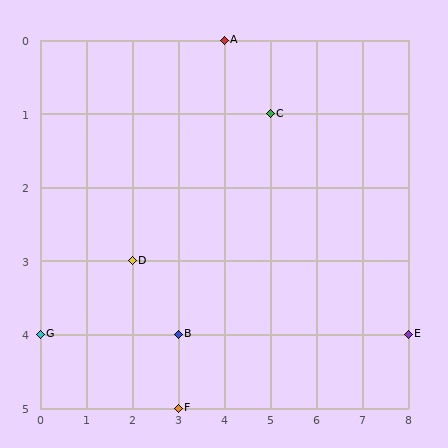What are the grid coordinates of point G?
Point G is at grid coordinates (0, 4).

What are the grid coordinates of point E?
Point E is at grid coordinates (8, 4).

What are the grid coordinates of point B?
Point B is at grid coordinates (3, 4).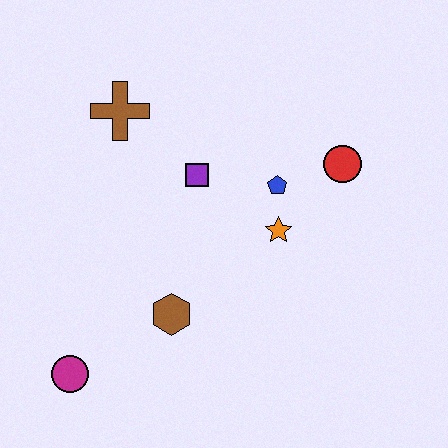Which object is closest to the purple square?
The blue pentagon is closest to the purple square.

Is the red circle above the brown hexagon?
Yes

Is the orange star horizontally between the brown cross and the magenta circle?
No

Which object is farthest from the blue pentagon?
The magenta circle is farthest from the blue pentagon.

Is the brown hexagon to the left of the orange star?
Yes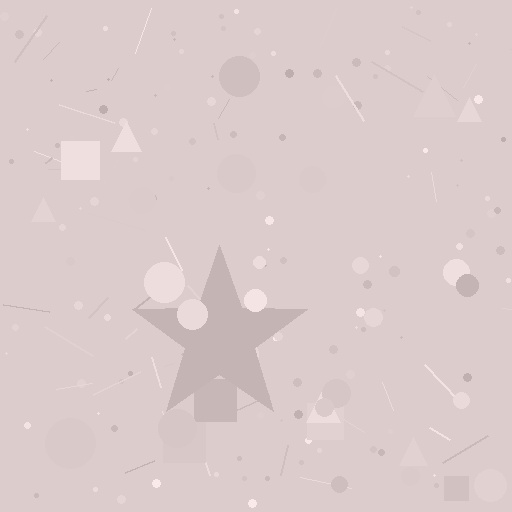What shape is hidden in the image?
A star is hidden in the image.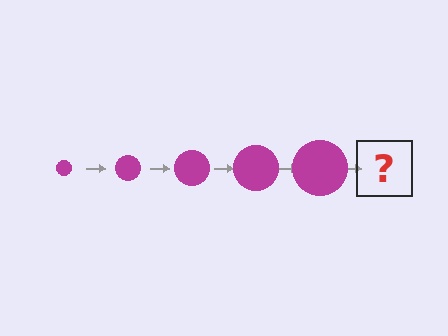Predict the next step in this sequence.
The next step is a magenta circle, larger than the previous one.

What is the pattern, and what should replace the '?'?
The pattern is that the circle gets progressively larger each step. The '?' should be a magenta circle, larger than the previous one.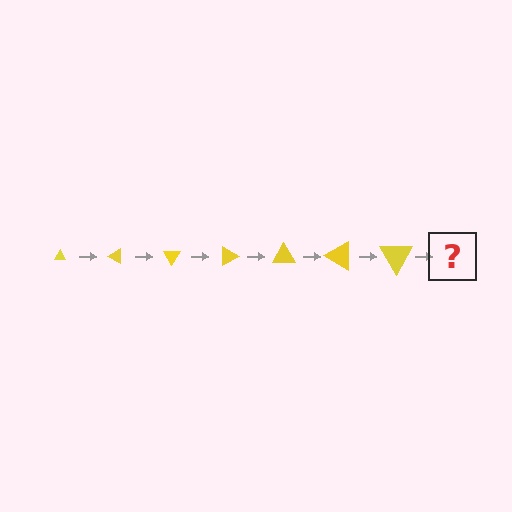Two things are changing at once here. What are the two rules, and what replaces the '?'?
The two rules are that the triangle grows larger each step and it rotates 30 degrees each step. The '?' should be a triangle, larger than the previous one and rotated 210 degrees from the start.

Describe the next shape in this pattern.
It should be a triangle, larger than the previous one and rotated 210 degrees from the start.